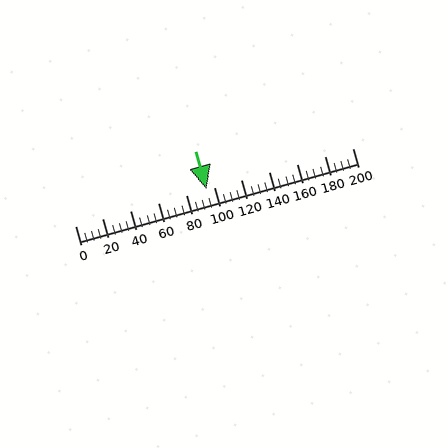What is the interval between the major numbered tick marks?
The major tick marks are spaced 20 units apart.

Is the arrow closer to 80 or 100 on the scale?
The arrow is closer to 100.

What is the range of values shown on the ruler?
The ruler shows values from 0 to 200.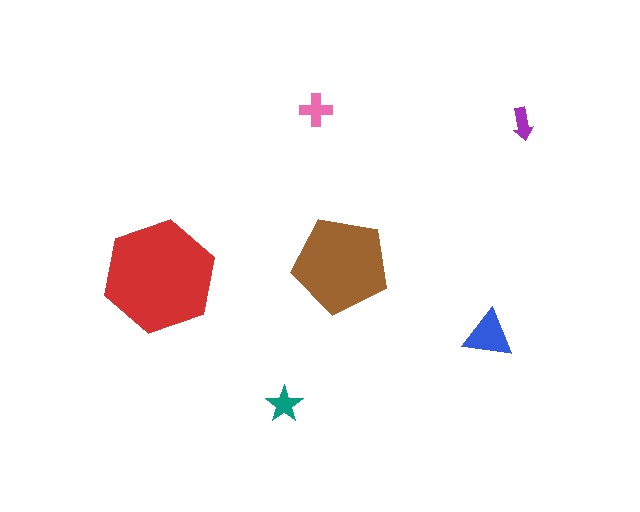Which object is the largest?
The red hexagon.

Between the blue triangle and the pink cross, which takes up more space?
The blue triangle.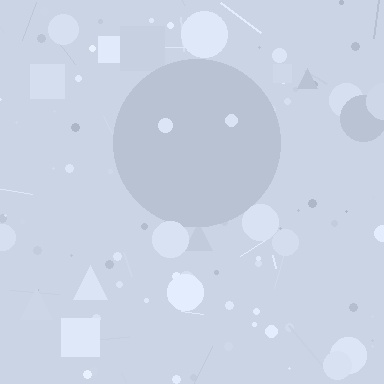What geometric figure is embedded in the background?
A circle is embedded in the background.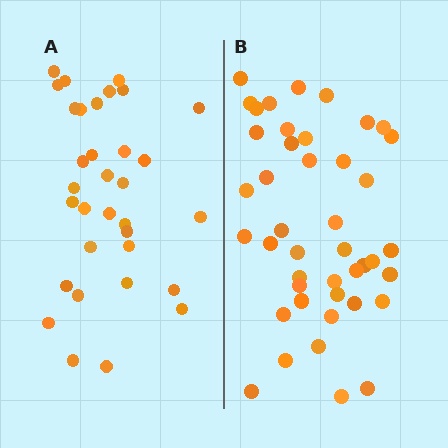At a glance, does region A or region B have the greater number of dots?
Region B (the right region) has more dots.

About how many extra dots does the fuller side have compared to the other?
Region B has roughly 10 or so more dots than region A.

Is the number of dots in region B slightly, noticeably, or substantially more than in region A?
Region B has noticeably more, but not dramatically so. The ratio is roughly 1.3 to 1.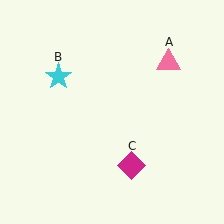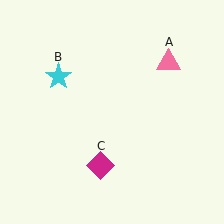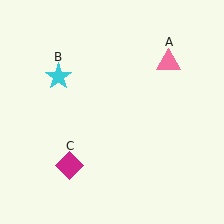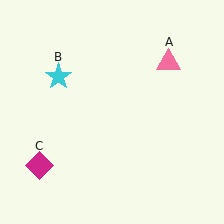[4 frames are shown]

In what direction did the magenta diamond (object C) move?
The magenta diamond (object C) moved left.